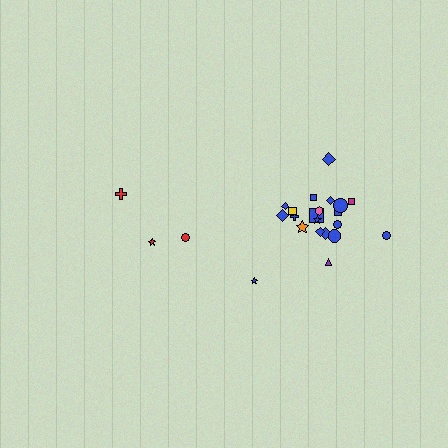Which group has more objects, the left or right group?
The right group.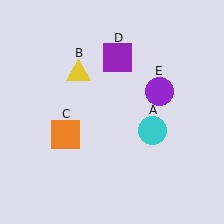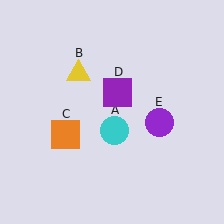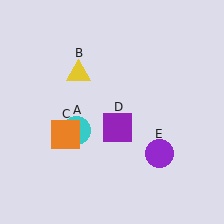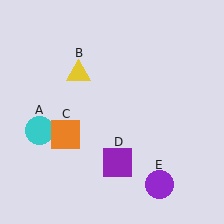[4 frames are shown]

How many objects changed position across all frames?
3 objects changed position: cyan circle (object A), purple square (object D), purple circle (object E).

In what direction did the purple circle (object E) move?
The purple circle (object E) moved down.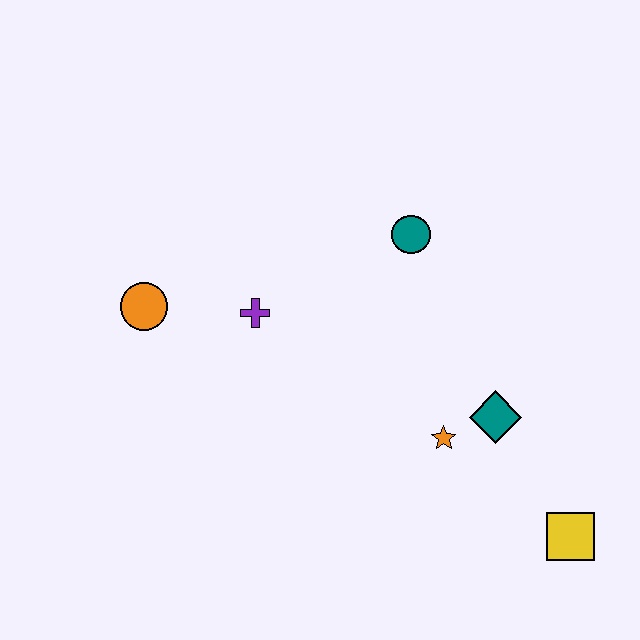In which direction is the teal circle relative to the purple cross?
The teal circle is to the right of the purple cross.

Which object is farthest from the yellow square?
The orange circle is farthest from the yellow square.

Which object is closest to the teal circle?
The purple cross is closest to the teal circle.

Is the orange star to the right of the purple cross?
Yes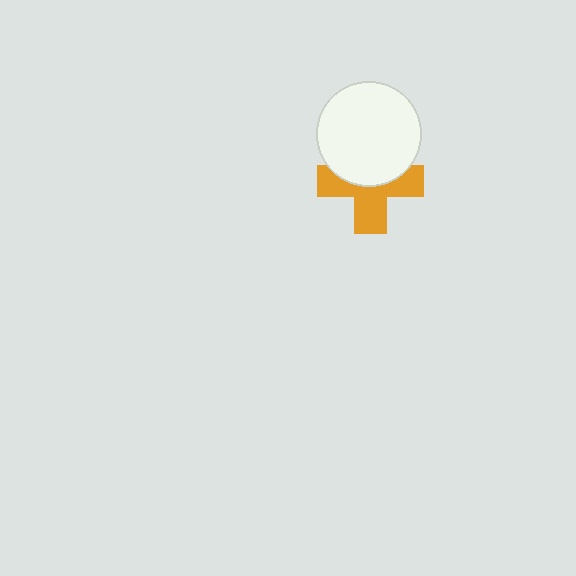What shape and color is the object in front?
The object in front is a white circle.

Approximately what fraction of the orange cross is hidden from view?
Roughly 43% of the orange cross is hidden behind the white circle.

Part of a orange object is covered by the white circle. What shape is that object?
It is a cross.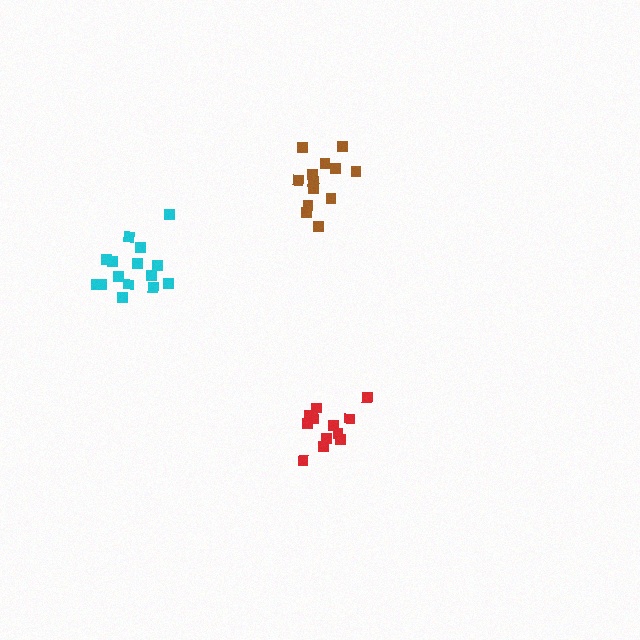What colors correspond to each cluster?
The clusters are colored: brown, red, cyan.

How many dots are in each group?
Group 1: 14 dots, Group 2: 13 dots, Group 3: 15 dots (42 total).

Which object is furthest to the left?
The cyan cluster is leftmost.